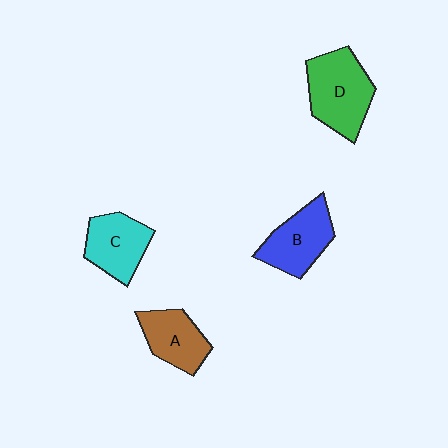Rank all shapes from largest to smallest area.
From largest to smallest: D (green), B (blue), C (cyan), A (brown).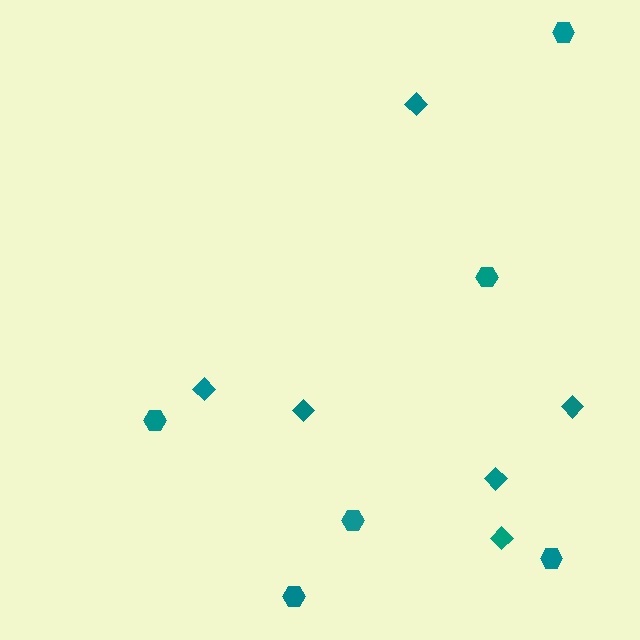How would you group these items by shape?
There are 2 groups: one group of hexagons (6) and one group of diamonds (6).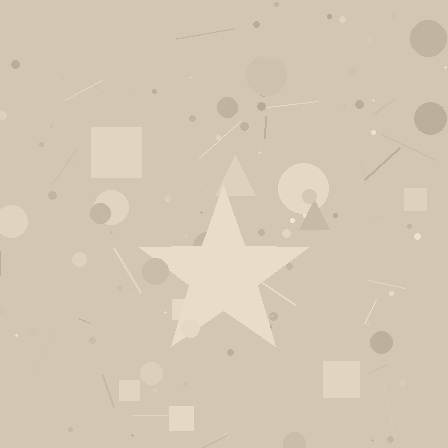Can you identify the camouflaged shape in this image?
The camouflaged shape is a star.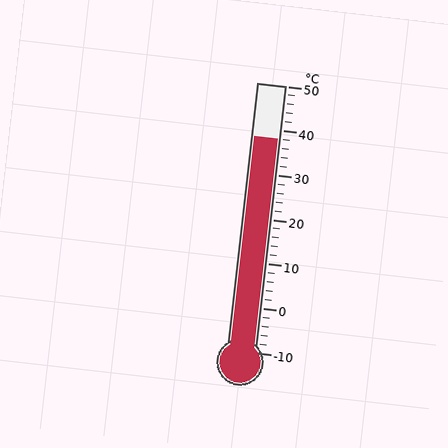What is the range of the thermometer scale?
The thermometer scale ranges from -10°C to 50°C.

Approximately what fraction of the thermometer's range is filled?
The thermometer is filled to approximately 80% of its range.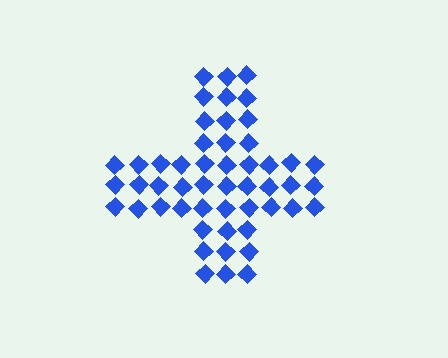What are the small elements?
The small elements are diamonds.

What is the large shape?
The large shape is a cross.